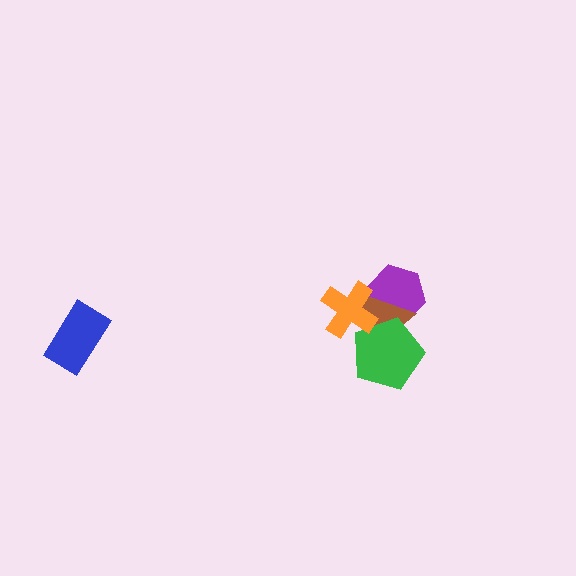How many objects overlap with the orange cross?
3 objects overlap with the orange cross.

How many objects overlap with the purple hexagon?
3 objects overlap with the purple hexagon.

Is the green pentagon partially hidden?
Yes, it is partially covered by another shape.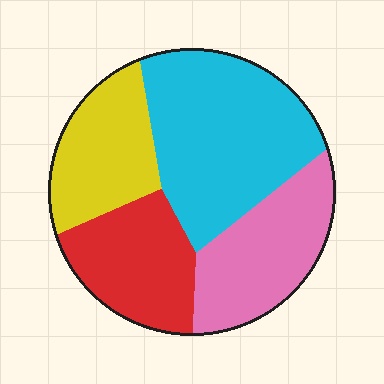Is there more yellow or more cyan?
Cyan.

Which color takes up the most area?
Cyan, at roughly 35%.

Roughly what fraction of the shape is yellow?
Yellow covers 20% of the shape.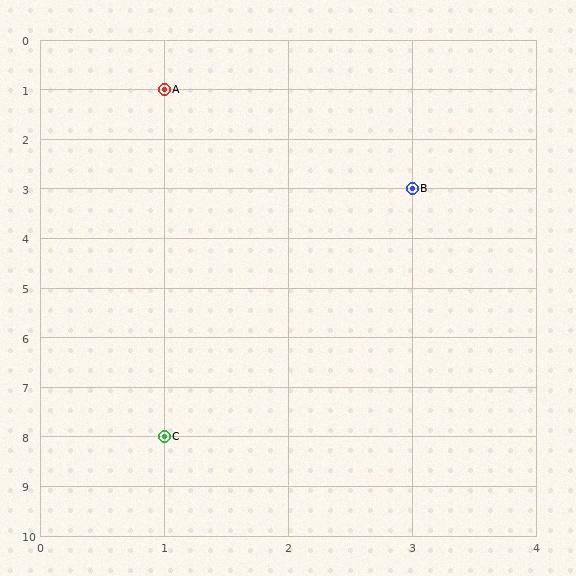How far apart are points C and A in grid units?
Points C and A are 7 rows apart.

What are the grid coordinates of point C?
Point C is at grid coordinates (1, 8).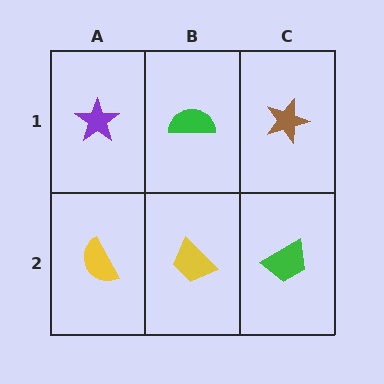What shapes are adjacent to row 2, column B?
A green semicircle (row 1, column B), a yellow semicircle (row 2, column A), a green trapezoid (row 2, column C).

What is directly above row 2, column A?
A purple star.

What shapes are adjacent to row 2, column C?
A brown star (row 1, column C), a yellow trapezoid (row 2, column B).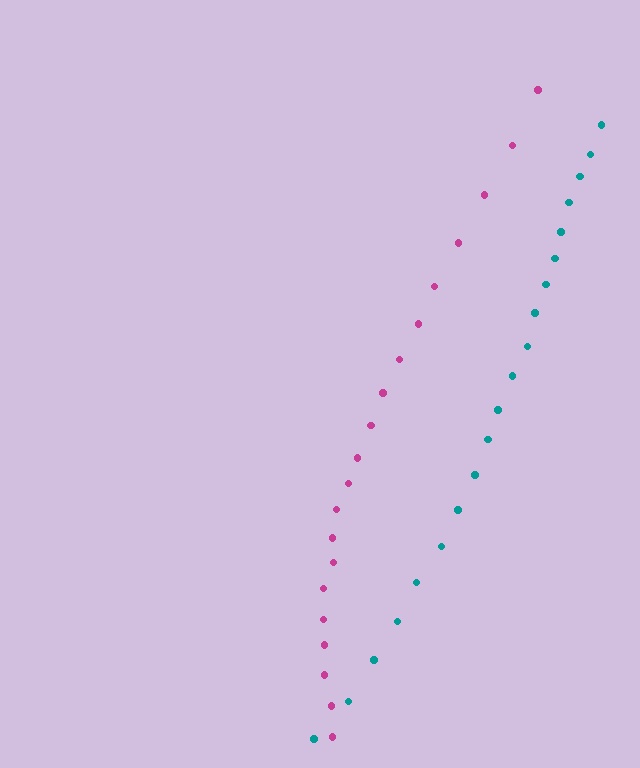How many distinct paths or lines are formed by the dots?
There are 2 distinct paths.